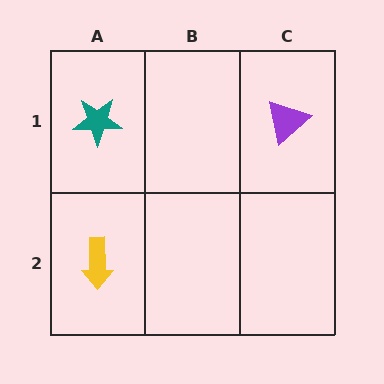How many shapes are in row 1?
2 shapes.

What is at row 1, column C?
A purple triangle.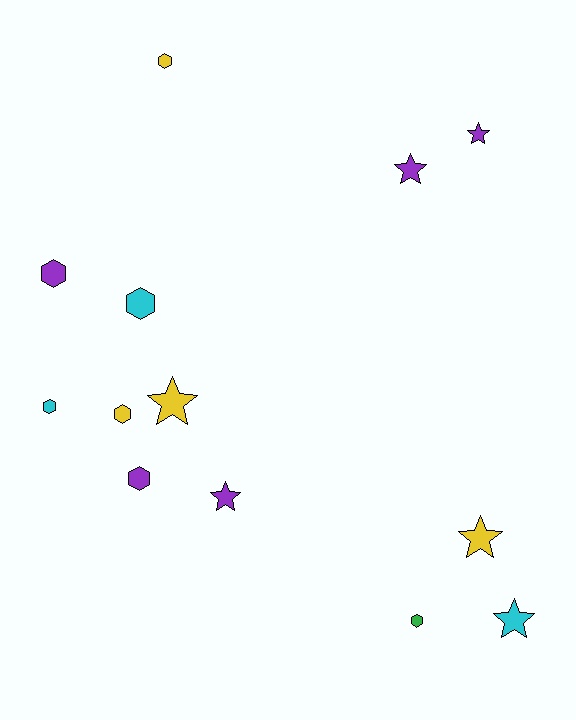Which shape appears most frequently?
Hexagon, with 7 objects.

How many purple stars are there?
There are 3 purple stars.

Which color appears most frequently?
Purple, with 5 objects.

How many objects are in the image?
There are 13 objects.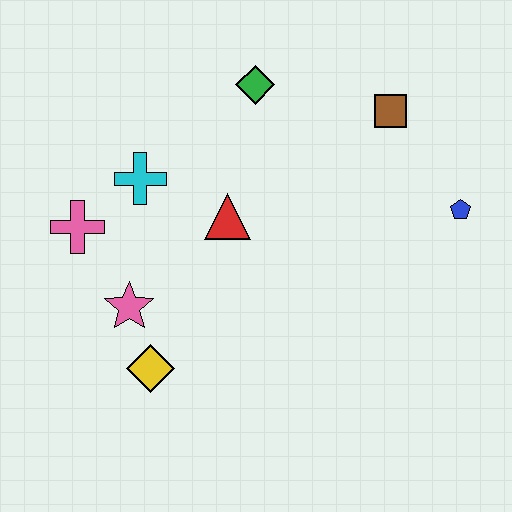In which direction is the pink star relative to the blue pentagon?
The pink star is to the left of the blue pentagon.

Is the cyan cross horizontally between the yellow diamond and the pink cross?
Yes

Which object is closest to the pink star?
The yellow diamond is closest to the pink star.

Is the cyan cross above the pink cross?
Yes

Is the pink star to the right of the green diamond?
No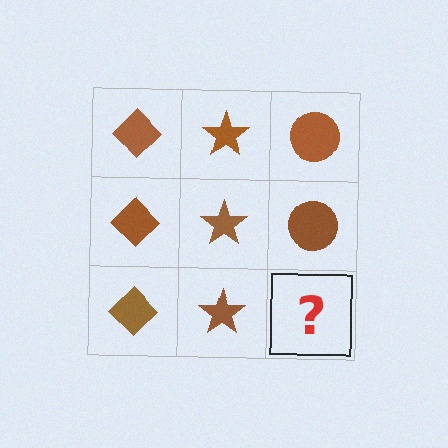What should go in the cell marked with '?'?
The missing cell should contain a brown circle.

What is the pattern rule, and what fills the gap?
The rule is that each column has a consistent shape. The gap should be filled with a brown circle.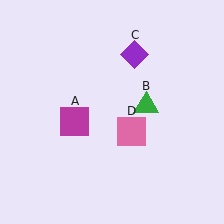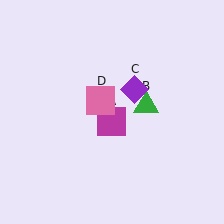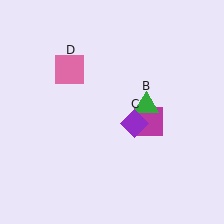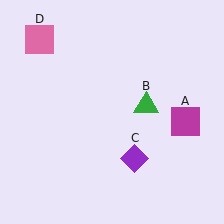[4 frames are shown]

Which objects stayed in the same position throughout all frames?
Green triangle (object B) remained stationary.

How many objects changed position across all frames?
3 objects changed position: magenta square (object A), purple diamond (object C), pink square (object D).